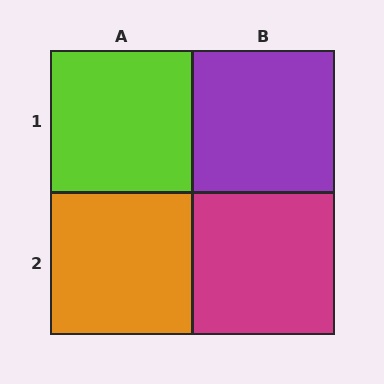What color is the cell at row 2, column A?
Orange.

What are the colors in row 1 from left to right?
Lime, purple.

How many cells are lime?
1 cell is lime.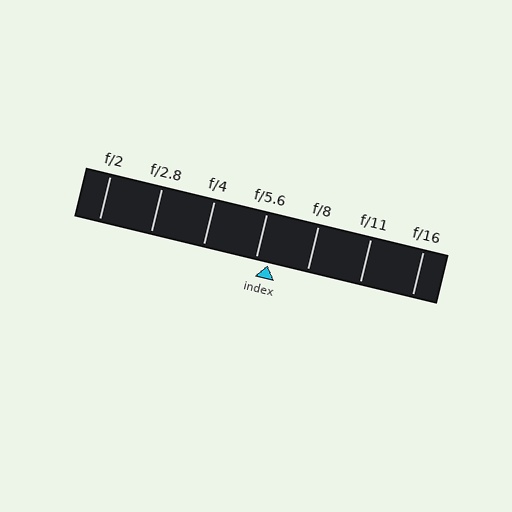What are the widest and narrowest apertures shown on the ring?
The widest aperture shown is f/2 and the narrowest is f/16.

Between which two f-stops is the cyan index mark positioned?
The index mark is between f/5.6 and f/8.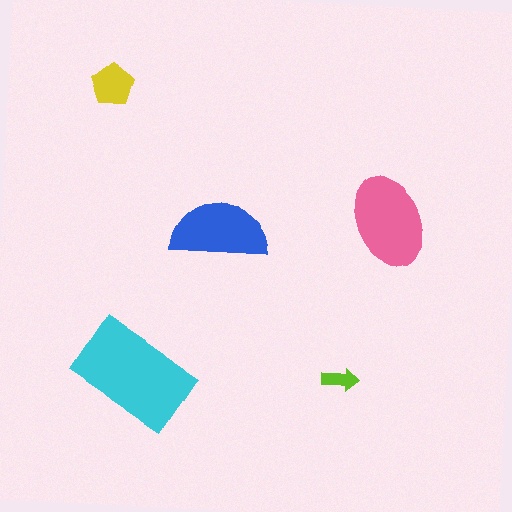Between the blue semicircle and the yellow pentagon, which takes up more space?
The blue semicircle.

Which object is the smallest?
The lime arrow.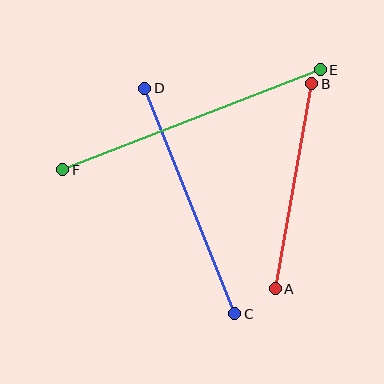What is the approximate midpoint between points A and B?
The midpoint is at approximately (293, 186) pixels.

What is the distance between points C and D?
The distance is approximately 243 pixels.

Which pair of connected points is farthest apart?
Points E and F are farthest apart.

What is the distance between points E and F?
The distance is approximately 276 pixels.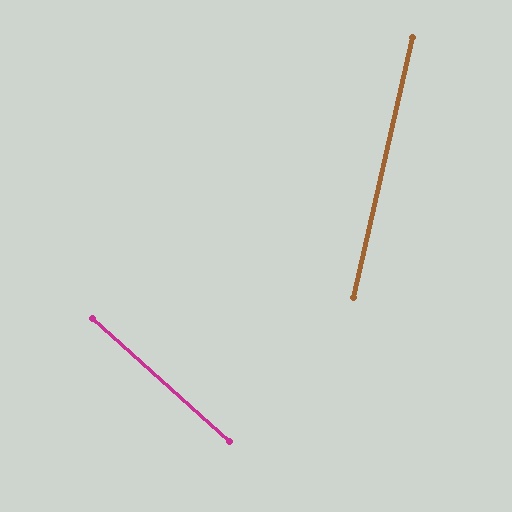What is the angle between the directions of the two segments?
Approximately 61 degrees.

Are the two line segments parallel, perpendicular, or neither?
Neither parallel nor perpendicular — they differ by about 61°.